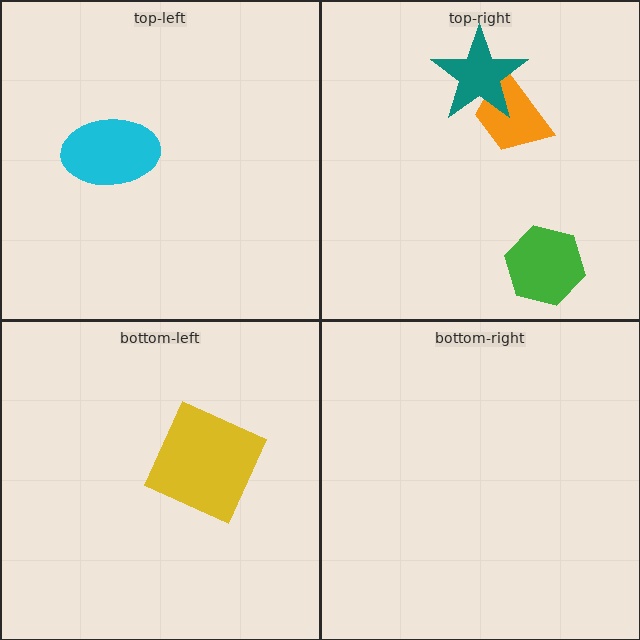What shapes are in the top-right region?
The orange trapezoid, the teal star, the green hexagon.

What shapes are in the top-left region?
The cyan ellipse.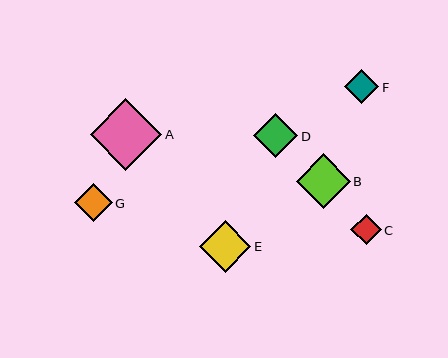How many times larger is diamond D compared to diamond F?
Diamond D is approximately 1.3 times the size of diamond F.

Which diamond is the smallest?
Diamond C is the smallest with a size of approximately 30 pixels.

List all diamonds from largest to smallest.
From largest to smallest: A, B, E, D, G, F, C.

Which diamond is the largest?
Diamond A is the largest with a size of approximately 72 pixels.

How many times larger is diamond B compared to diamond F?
Diamond B is approximately 1.6 times the size of diamond F.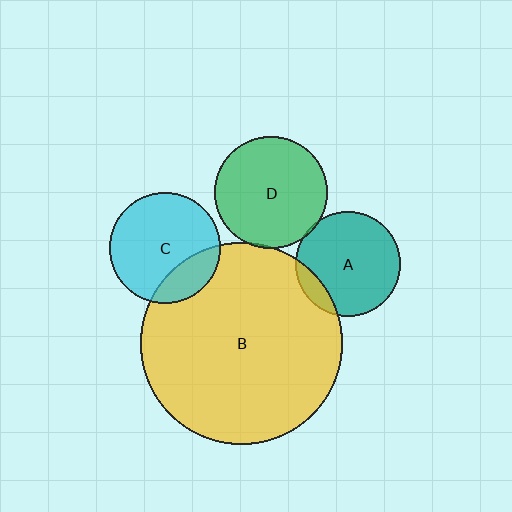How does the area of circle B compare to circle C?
Approximately 3.3 times.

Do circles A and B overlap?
Yes.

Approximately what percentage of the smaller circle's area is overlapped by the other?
Approximately 10%.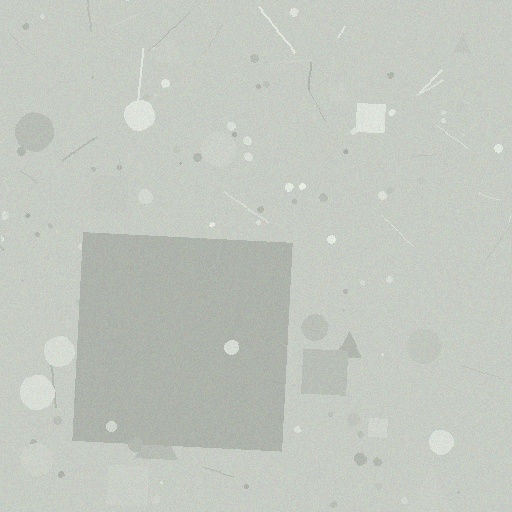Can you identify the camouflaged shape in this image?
The camouflaged shape is a square.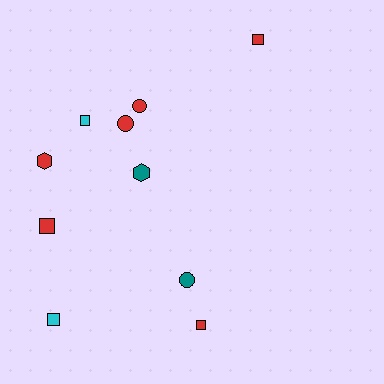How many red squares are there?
There are 3 red squares.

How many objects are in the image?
There are 10 objects.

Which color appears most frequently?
Red, with 6 objects.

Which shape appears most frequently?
Square, with 5 objects.